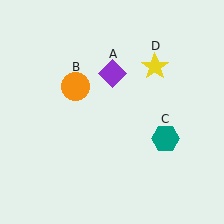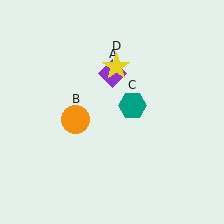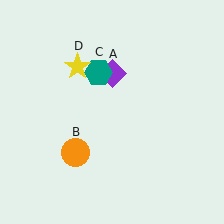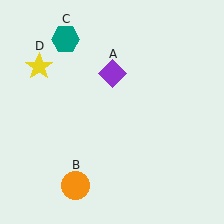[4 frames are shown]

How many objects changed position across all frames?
3 objects changed position: orange circle (object B), teal hexagon (object C), yellow star (object D).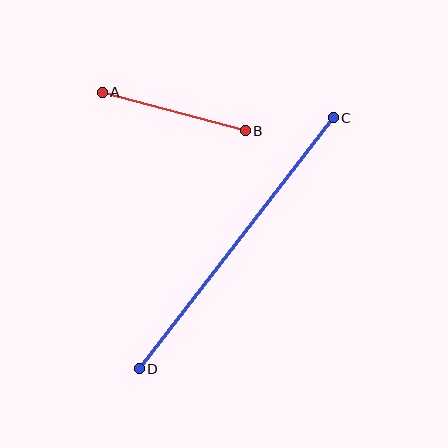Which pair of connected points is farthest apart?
Points C and D are farthest apart.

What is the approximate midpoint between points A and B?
The midpoint is at approximately (174, 112) pixels.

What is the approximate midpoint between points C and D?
The midpoint is at approximately (236, 243) pixels.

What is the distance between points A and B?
The distance is approximately 148 pixels.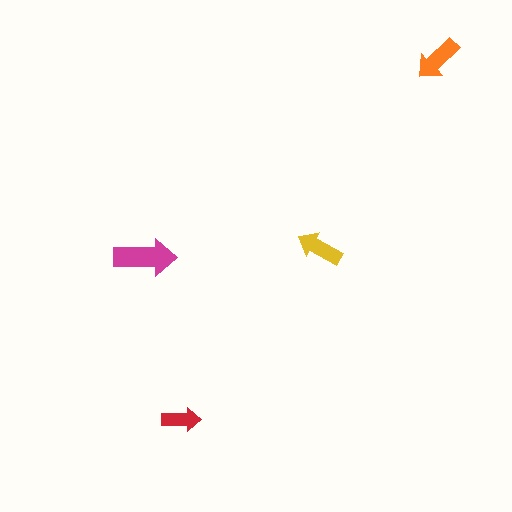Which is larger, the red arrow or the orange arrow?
The orange one.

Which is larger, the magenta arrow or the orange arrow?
The magenta one.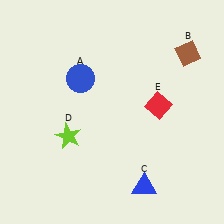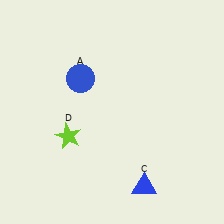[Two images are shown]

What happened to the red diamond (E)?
The red diamond (E) was removed in Image 2. It was in the top-right area of Image 1.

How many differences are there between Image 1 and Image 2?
There are 2 differences between the two images.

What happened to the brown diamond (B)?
The brown diamond (B) was removed in Image 2. It was in the top-right area of Image 1.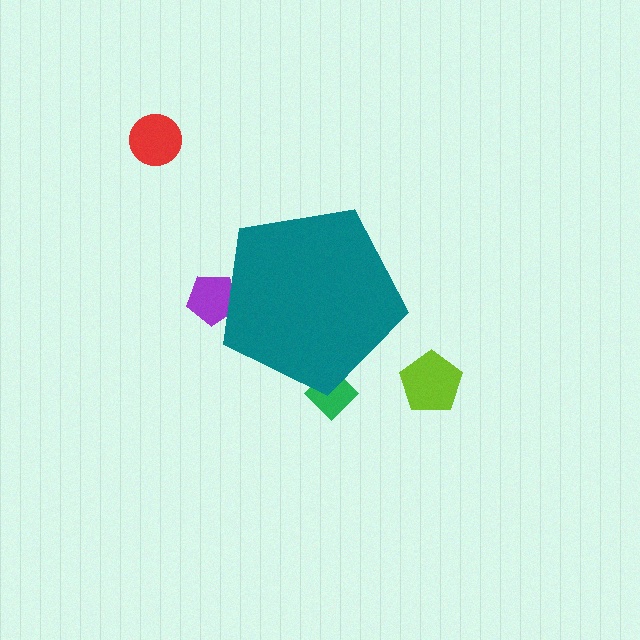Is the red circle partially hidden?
No, the red circle is fully visible.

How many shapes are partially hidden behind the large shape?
2 shapes are partially hidden.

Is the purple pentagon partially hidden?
Yes, the purple pentagon is partially hidden behind the teal pentagon.